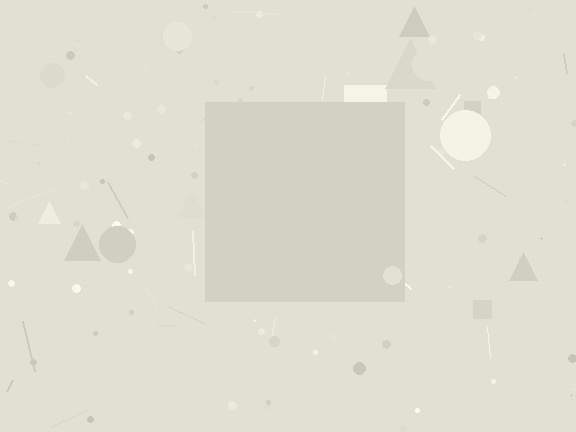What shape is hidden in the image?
A square is hidden in the image.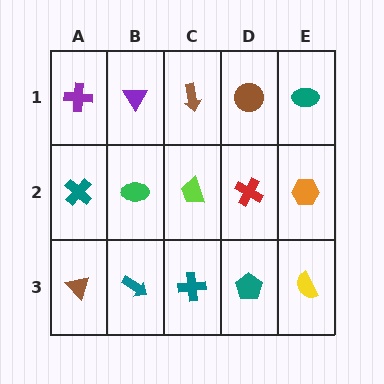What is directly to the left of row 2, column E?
A red cross.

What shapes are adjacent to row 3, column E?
An orange hexagon (row 2, column E), a teal pentagon (row 3, column D).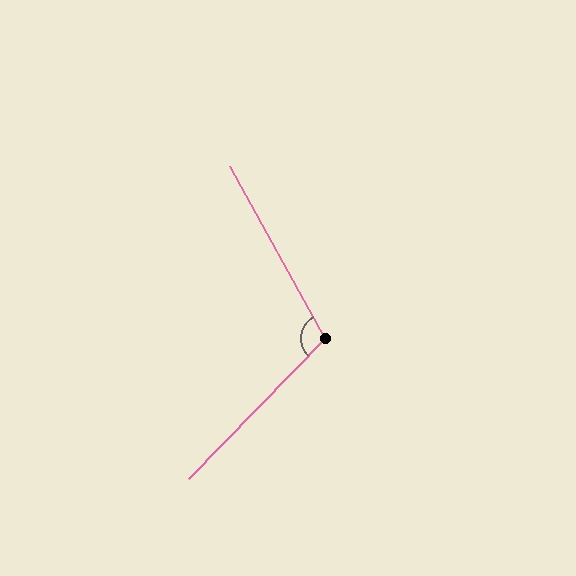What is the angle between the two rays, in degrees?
Approximately 107 degrees.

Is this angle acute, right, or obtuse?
It is obtuse.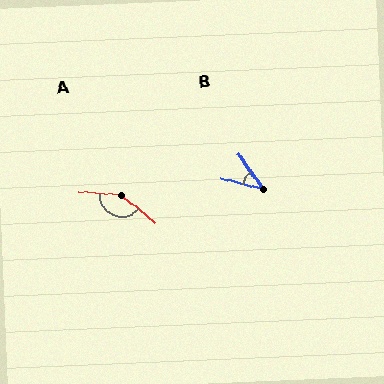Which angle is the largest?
A, at approximately 145 degrees.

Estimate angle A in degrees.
Approximately 145 degrees.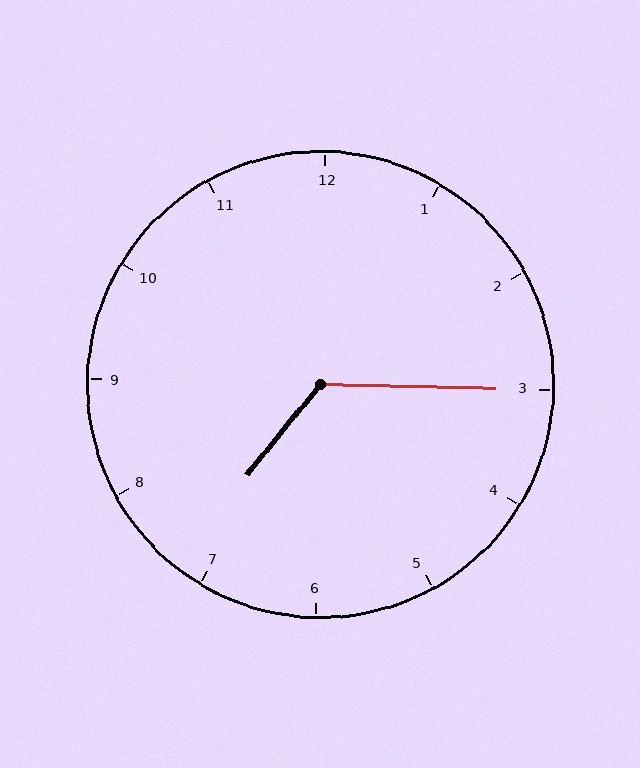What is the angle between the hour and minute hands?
Approximately 128 degrees.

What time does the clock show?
7:15.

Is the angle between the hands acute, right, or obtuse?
It is obtuse.